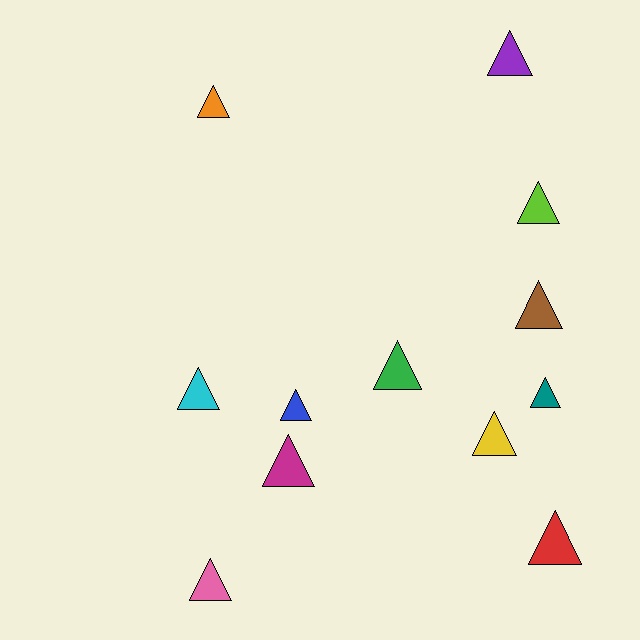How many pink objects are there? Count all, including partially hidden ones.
There is 1 pink object.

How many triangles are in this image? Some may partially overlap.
There are 12 triangles.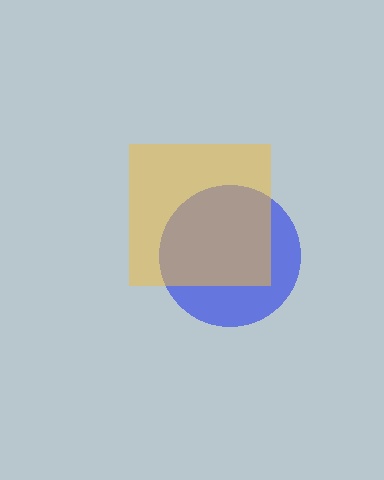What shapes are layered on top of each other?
The layered shapes are: a blue circle, a yellow square.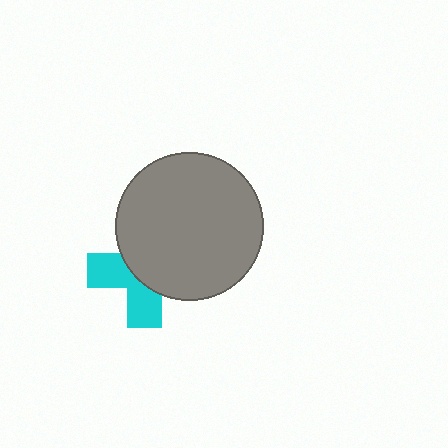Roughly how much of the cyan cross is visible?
A small part of it is visible (roughly 42%).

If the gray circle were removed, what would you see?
You would see the complete cyan cross.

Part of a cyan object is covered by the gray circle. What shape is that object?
It is a cross.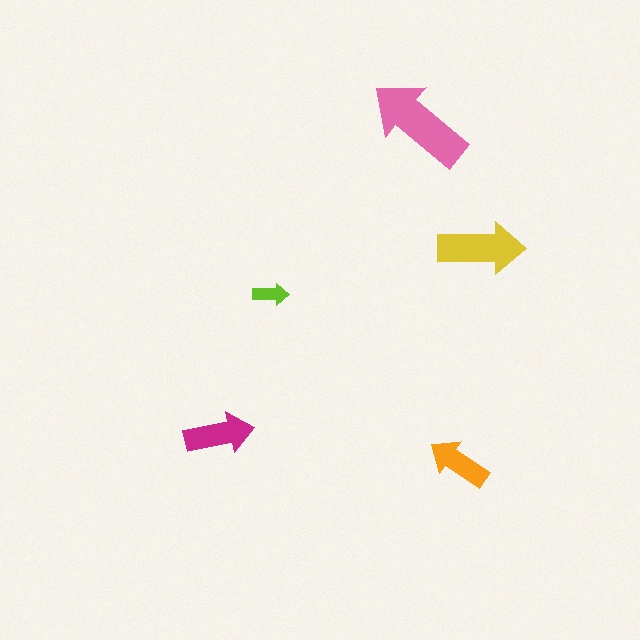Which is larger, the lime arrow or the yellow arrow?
The yellow one.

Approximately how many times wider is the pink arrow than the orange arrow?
About 1.5 times wider.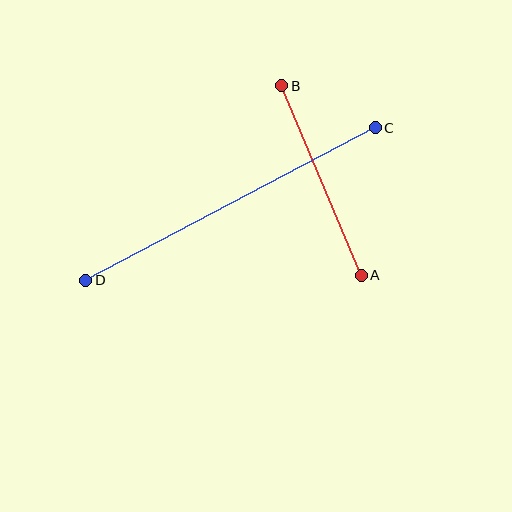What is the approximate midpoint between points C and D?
The midpoint is at approximately (231, 204) pixels.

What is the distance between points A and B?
The distance is approximately 206 pixels.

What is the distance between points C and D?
The distance is approximately 327 pixels.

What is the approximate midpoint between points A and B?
The midpoint is at approximately (322, 180) pixels.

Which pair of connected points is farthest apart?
Points C and D are farthest apart.